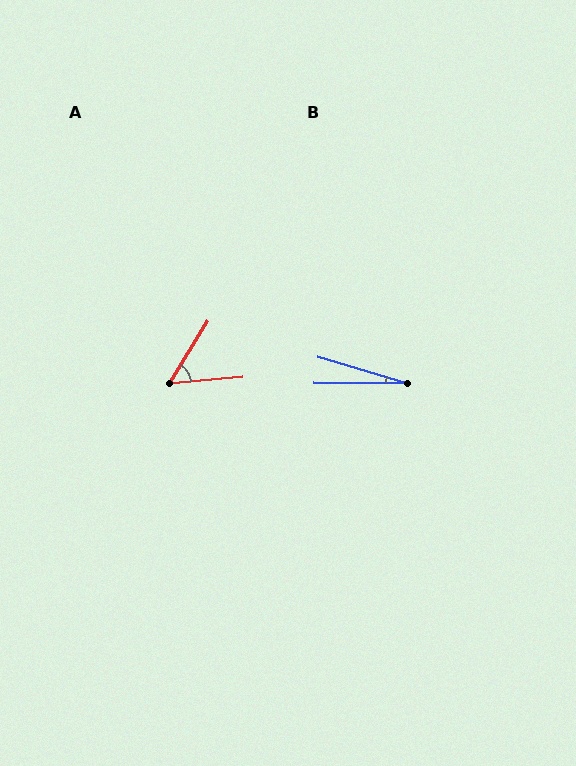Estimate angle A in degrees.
Approximately 53 degrees.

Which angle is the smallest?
B, at approximately 16 degrees.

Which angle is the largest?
A, at approximately 53 degrees.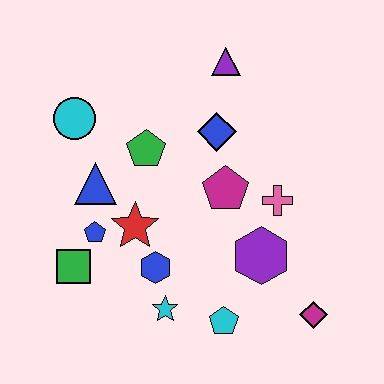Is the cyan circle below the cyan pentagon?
No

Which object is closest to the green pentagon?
The blue triangle is closest to the green pentagon.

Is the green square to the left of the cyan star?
Yes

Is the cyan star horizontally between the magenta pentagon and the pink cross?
No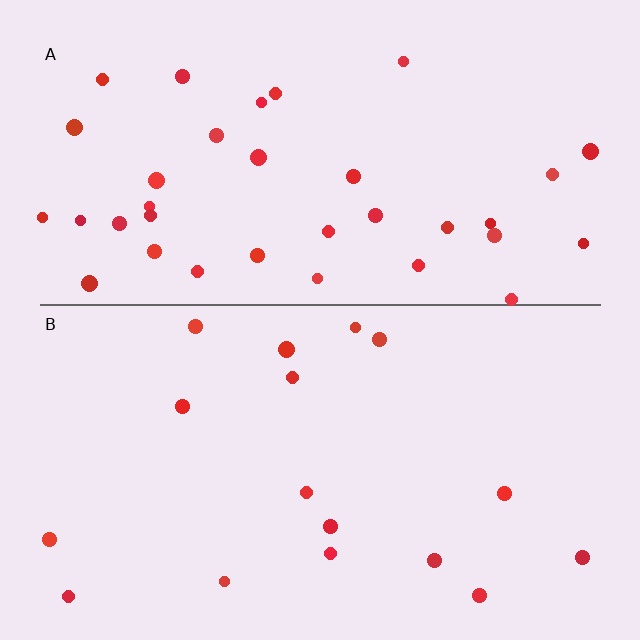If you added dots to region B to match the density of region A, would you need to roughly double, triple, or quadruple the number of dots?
Approximately double.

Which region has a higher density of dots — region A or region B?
A (the top).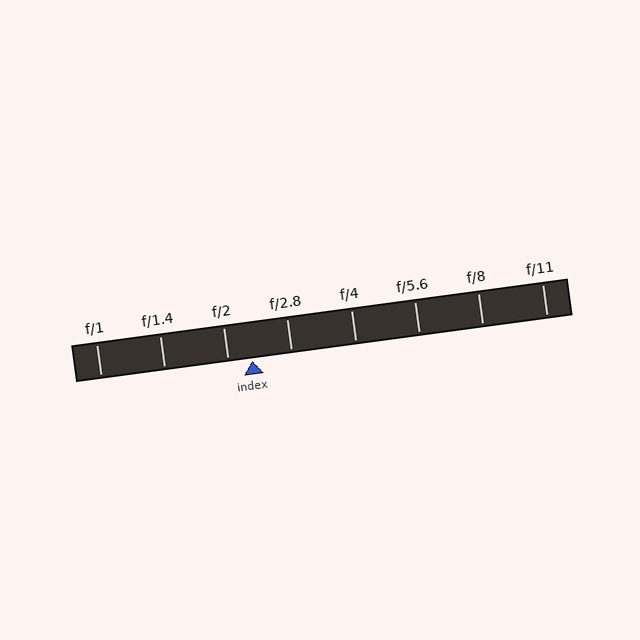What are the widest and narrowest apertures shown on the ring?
The widest aperture shown is f/1 and the narrowest is f/11.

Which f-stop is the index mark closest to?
The index mark is closest to f/2.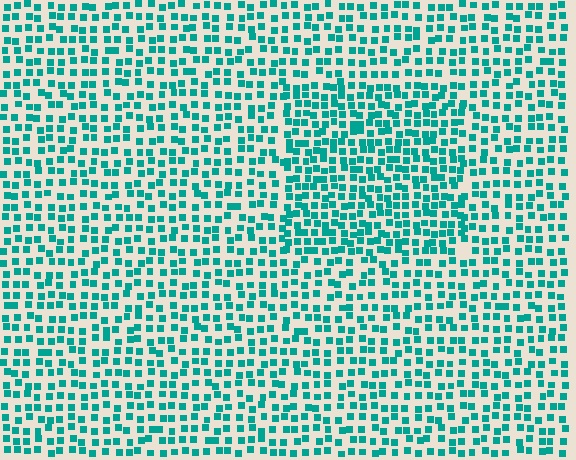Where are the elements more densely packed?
The elements are more densely packed inside the rectangle boundary.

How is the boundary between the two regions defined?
The boundary is defined by a change in element density (approximately 1.5x ratio). All elements are the same color, size, and shape.